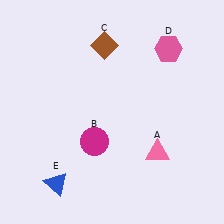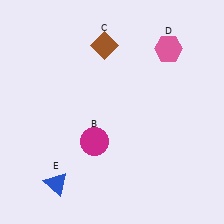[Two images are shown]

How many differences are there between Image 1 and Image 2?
There is 1 difference between the two images.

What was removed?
The pink triangle (A) was removed in Image 2.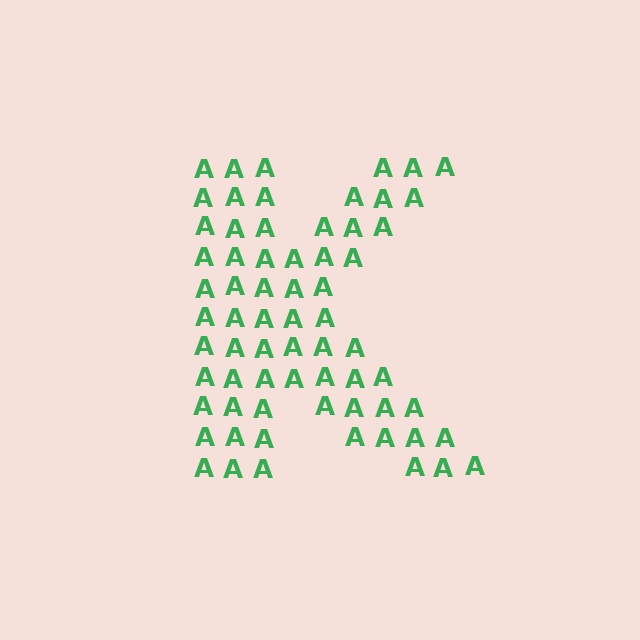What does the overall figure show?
The overall figure shows the letter K.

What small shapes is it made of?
It is made of small letter A's.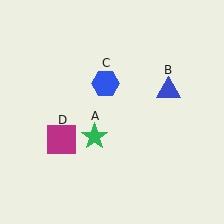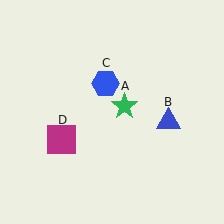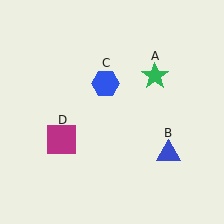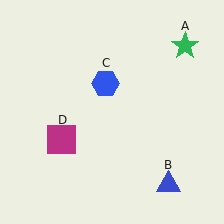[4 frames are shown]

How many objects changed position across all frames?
2 objects changed position: green star (object A), blue triangle (object B).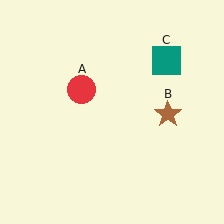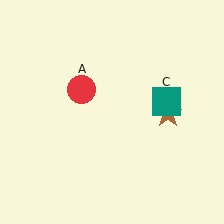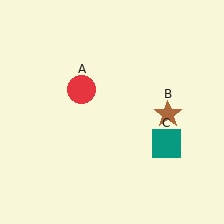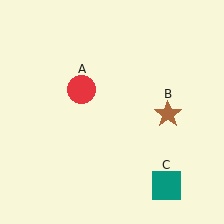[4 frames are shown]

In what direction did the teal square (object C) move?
The teal square (object C) moved down.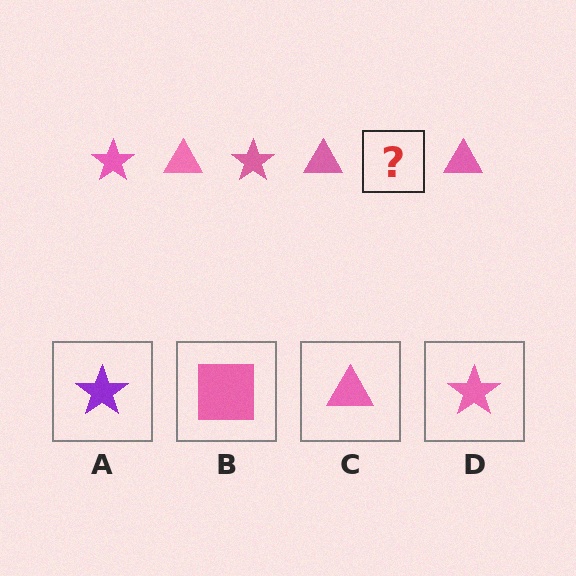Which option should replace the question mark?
Option D.